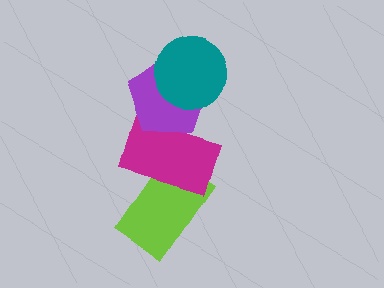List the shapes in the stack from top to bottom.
From top to bottom: the teal circle, the purple pentagon, the magenta rectangle, the lime rectangle.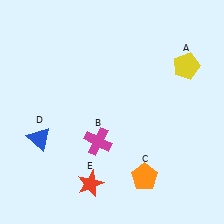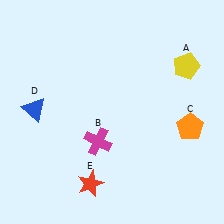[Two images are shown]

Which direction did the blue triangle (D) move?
The blue triangle (D) moved up.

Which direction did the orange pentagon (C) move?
The orange pentagon (C) moved up.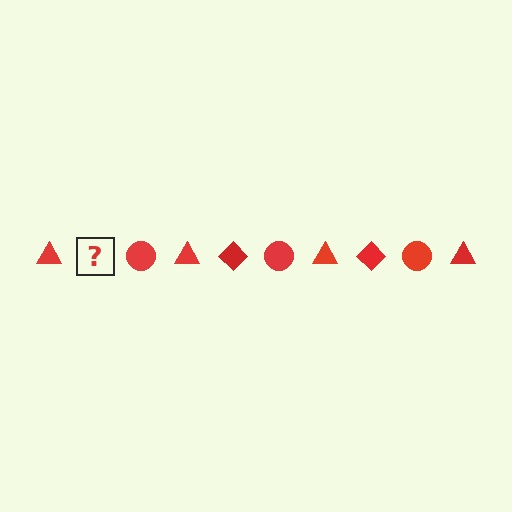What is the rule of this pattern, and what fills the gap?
The rule is that the pattern cycles through triangle, diamond, circle shapes in red. The gap should be filled with a red diamond.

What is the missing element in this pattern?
The missing element is a red diamond.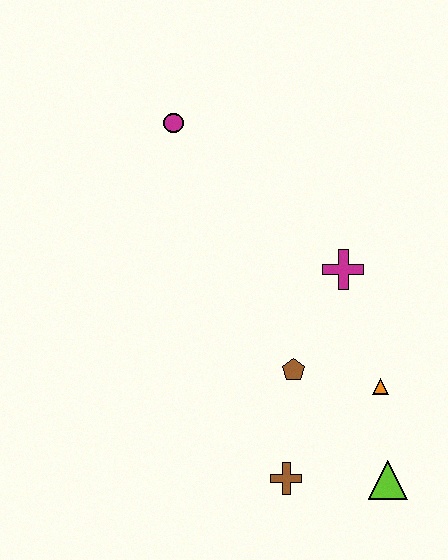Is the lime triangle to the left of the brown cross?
No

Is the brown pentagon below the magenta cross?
Yes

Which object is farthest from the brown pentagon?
The magenta circle is farthest from the brown pentagon.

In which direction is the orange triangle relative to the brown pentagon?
The orange triangle is to the right of the brown pentagon.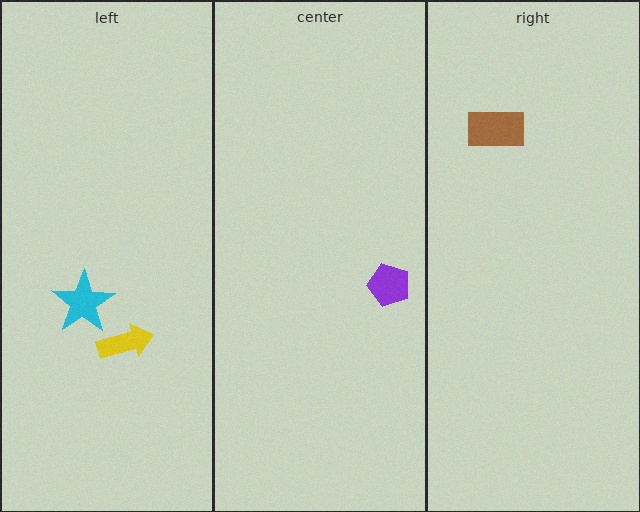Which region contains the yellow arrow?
The left region.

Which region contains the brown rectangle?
The right region.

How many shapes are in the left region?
2.